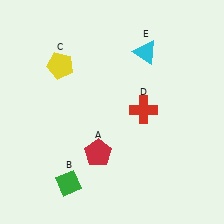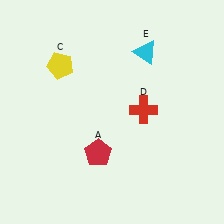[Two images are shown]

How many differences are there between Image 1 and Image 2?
There is 1 difference between the two images.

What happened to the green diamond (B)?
The green diamond (B) was removed in Image 2. It was in the bottom-left area of Image 1.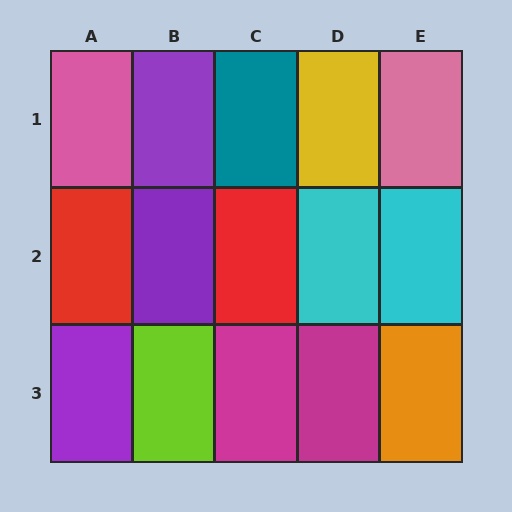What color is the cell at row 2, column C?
Red.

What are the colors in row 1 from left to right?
Pink, purple, teal, yellow, pink.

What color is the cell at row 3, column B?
Lime.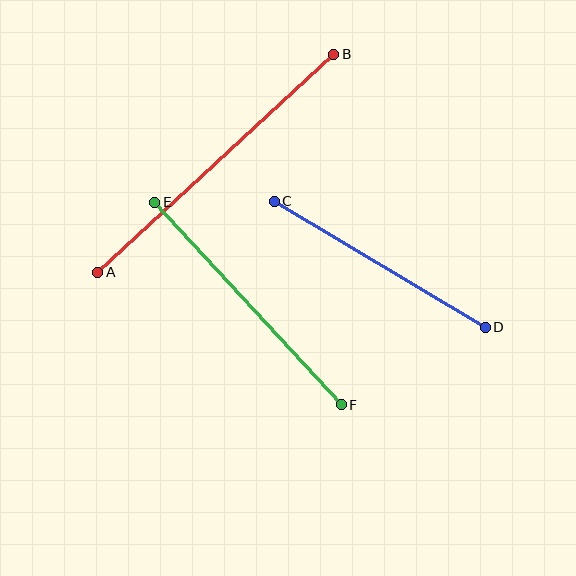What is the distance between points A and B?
The distance is approximately 321 pixels.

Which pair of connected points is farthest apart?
Points A and B are farthest apart.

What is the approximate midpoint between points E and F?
The midpoint is at approximately (248, 304) pixels.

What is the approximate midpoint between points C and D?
The midpoint is at approximately (380, 264) pixels.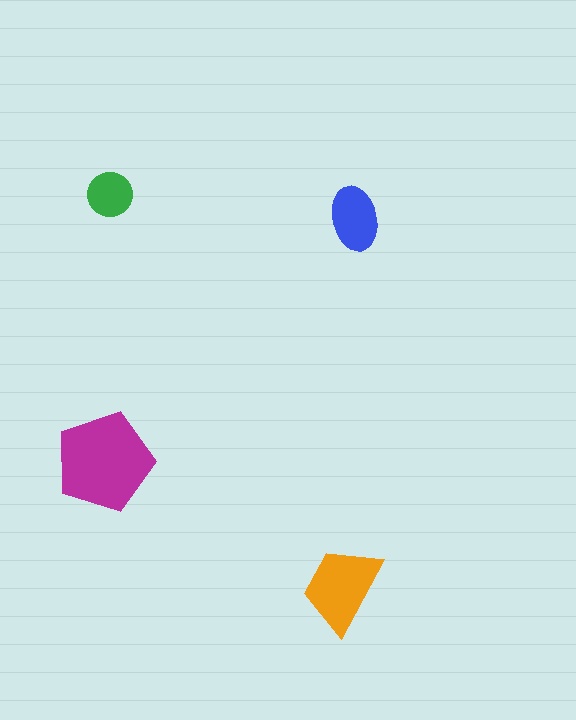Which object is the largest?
The magenta pentagon.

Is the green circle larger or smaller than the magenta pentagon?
Smaller.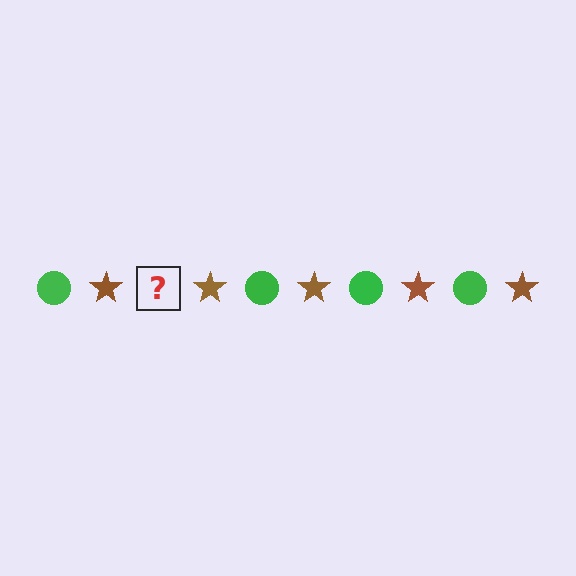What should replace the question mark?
The question mark should be replaced with a green circle.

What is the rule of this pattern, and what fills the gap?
The rule is that the pattern alternates between green circle and brown star. The gap should be filled with a green circle.